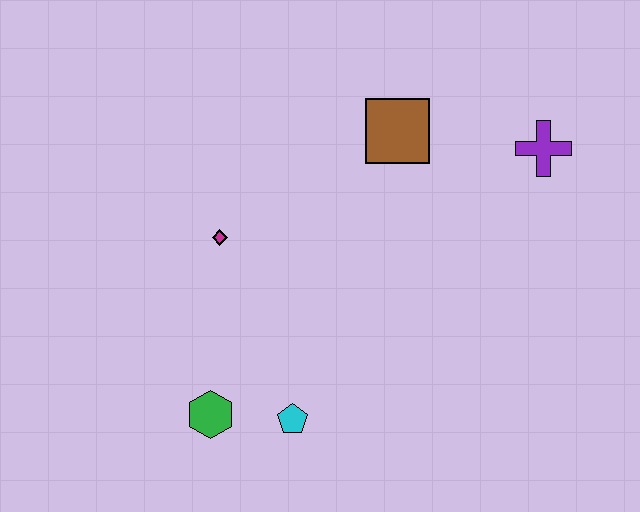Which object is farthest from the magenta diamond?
The purple cross is farthest from the magenta diamond.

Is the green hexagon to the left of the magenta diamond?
Yes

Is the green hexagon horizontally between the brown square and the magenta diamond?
No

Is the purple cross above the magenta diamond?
Yes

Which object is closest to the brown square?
The purple cross is closest to the brown square.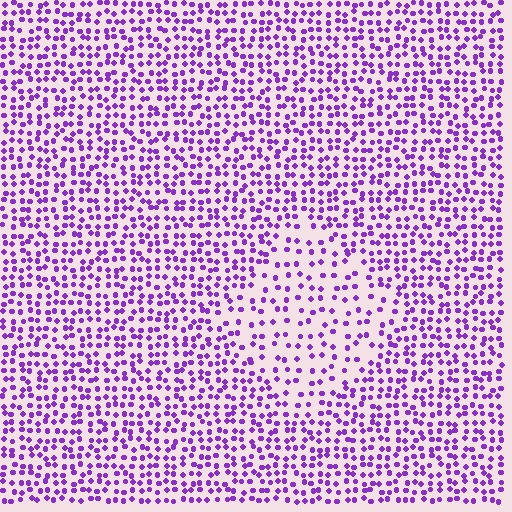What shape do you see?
I see a diamond.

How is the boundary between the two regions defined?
The boundary is defined by a change in element density (approximately 1.9x ratio). All elements are the same color, size, and shape.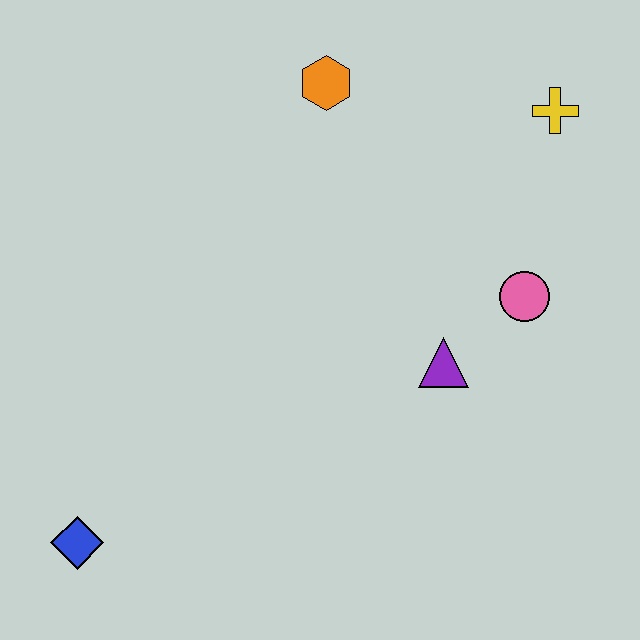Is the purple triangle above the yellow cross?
No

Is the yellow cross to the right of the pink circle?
Yes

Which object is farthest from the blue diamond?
The yellow cross is farthest from the blue diamond.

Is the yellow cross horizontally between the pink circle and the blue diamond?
No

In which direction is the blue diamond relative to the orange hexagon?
The blue diamond is below the orange hexagon.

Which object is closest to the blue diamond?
The purple triangle is closest to the blue diamond.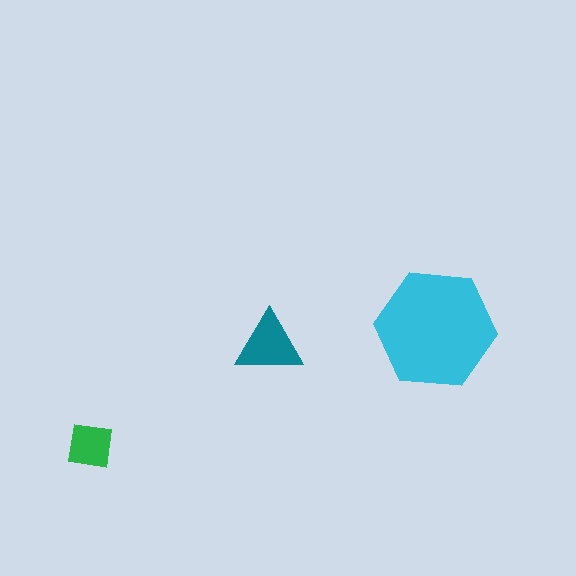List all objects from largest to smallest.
The cyan hexagon, the teal triangle, the green square.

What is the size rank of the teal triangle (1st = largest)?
2nd.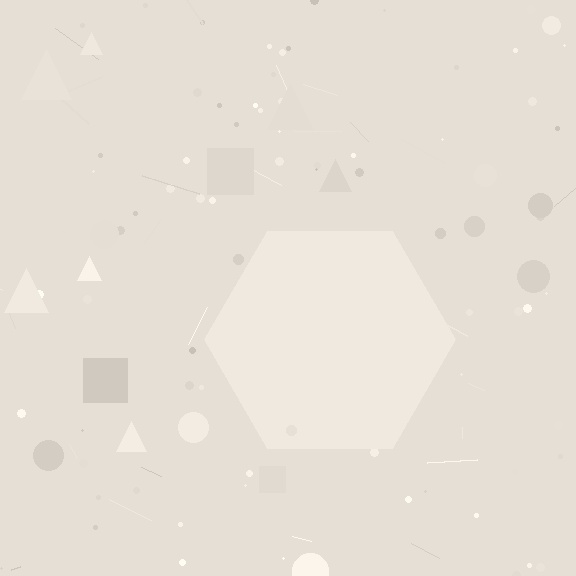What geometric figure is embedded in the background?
A hexagon is embedded in the background.